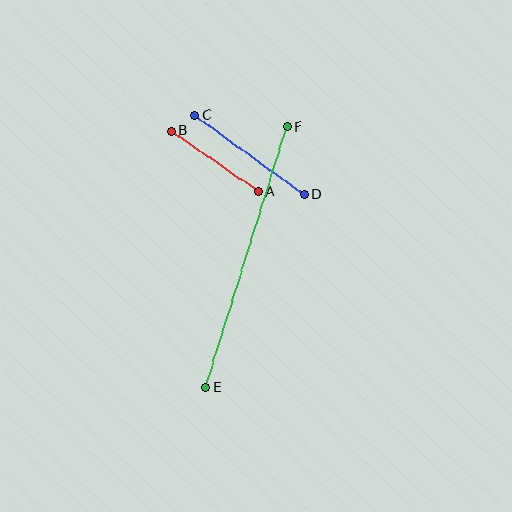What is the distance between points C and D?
The distance is approximately 135 pixels.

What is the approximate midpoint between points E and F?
The midpoint is at approximately (246, 257) pixels.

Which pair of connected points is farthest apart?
Points E and F are farthest apart.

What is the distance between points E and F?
The distance is approximately 273 pixels.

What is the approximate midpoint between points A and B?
The midpoint is at approximately (215, 161) pixels.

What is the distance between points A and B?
The distance is approximately 106 pixels.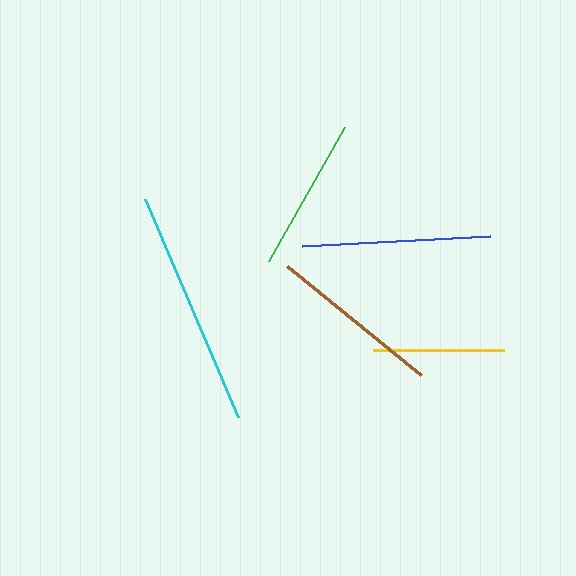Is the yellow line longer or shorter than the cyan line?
The cyan line is longer than the yellow line.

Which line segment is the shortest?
The yellow line is the shortest at approximately 131 pixels.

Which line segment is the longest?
The cyan line is the longest at approximately 237 pixels.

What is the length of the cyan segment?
The cyan segment is approximately 237 pixels long.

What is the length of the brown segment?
The brown segment is approximately 173 pixels long.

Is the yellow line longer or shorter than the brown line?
The brown line is longer than the yellow line.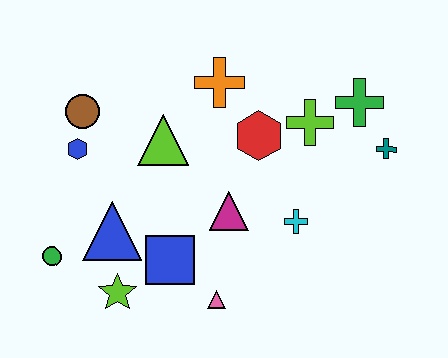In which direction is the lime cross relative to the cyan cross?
The lime cross is above the cyan cross.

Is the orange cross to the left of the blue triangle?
No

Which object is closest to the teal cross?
The green cross is closest to the teal cross.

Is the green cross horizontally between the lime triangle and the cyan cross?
No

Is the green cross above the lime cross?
Yes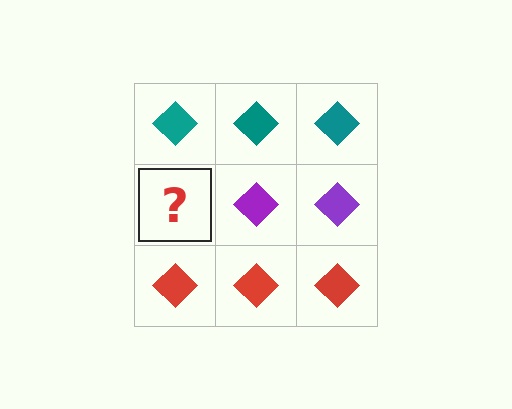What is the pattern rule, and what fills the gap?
The rule is that each row has a consistent color. The gap should be filled with a purple diamond.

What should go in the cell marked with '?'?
The missing cell should contain a purple diamond.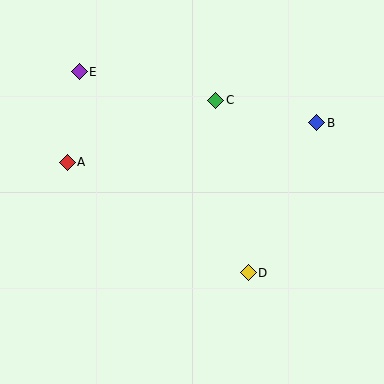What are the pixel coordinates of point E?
Point E is at (79, 72).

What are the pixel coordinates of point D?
Point D is at (248, 273).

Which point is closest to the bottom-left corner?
Point A is closest to the bottom-left corner.